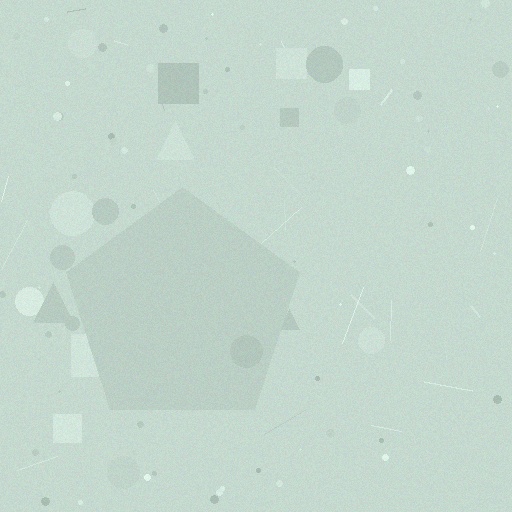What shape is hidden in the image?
A pentagon is hidden in the image.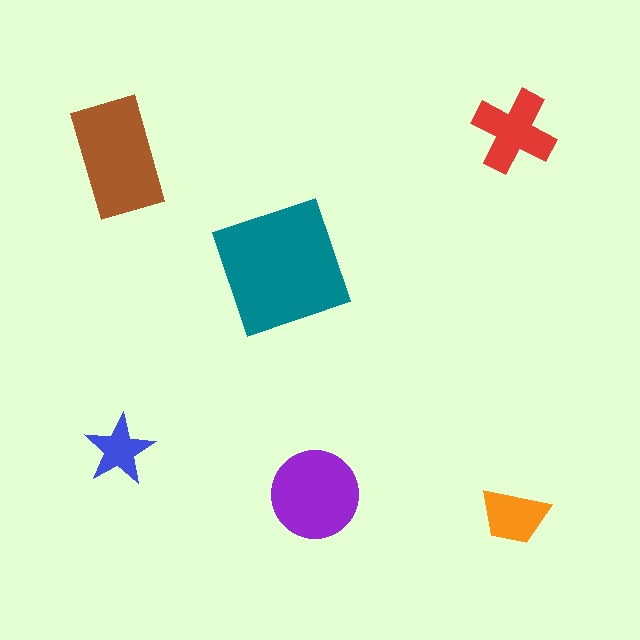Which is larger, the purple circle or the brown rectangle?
The brown rectangle.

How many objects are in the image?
There are 6 objects in the image.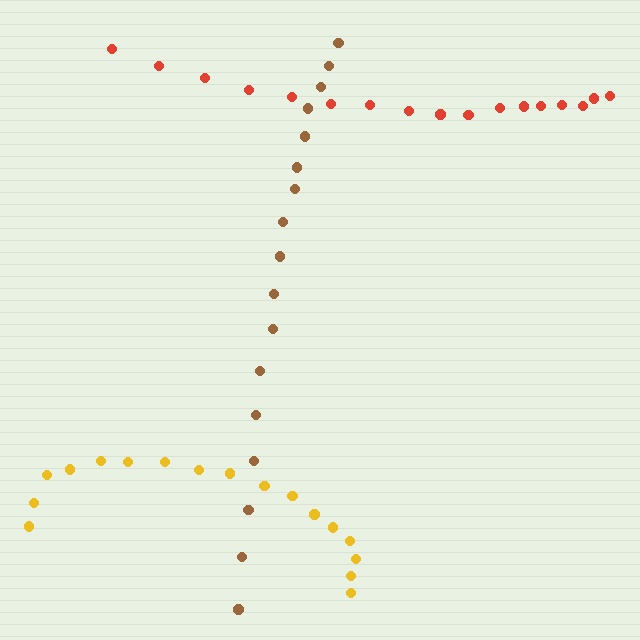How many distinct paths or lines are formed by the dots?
There are 3 distinct paths.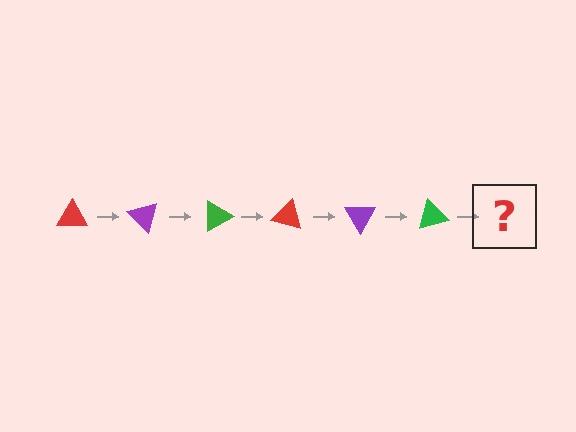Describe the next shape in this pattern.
It should be a red triangle, rotated 270 degrees from the start.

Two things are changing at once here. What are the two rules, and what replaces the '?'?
The two rules are that it rotates 45 degrees each step and the color cycles through red, purple, and green. The '?' should be a red triangle, rotated 270 degrees from the start.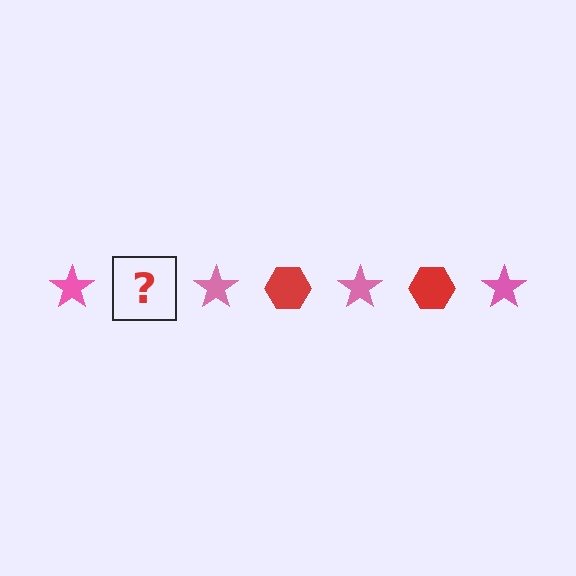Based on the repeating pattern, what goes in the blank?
The blank should be a red hexagon.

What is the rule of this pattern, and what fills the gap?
The rule is that the pattern alternates between pink star and red hexagon. The gap should be filled with a red hexagon.